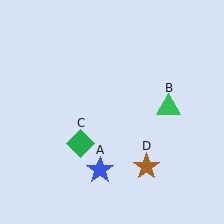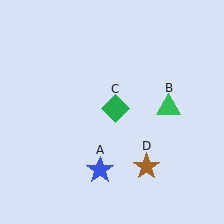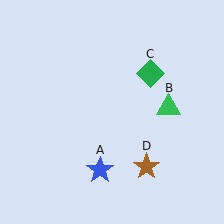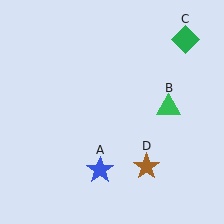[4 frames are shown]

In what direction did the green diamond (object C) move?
The green diamond (object C) moved up and to the right.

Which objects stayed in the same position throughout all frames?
Blue star (object A) and green triangle (object B) and brown star (object D) remained stationary.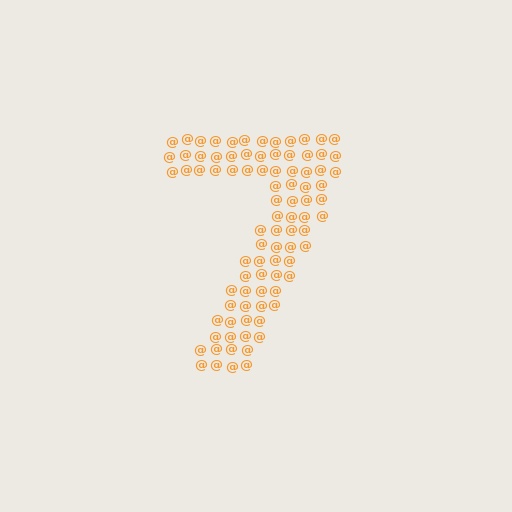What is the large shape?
The large shape is the digit 7.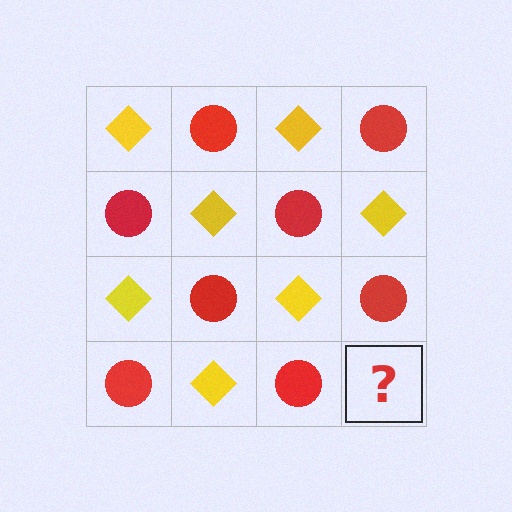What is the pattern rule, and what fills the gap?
The rule is that it alternates yellow diamond and red circle in a checkerboard pattern. The gap should be filled with a yellow diamond.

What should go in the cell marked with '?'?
The missing cell should contain a yellow diamond.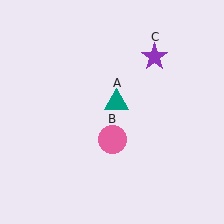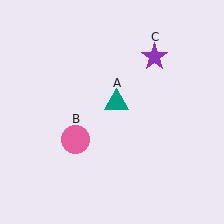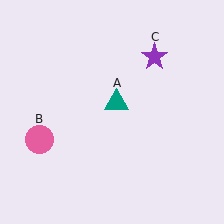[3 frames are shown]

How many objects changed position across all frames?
1 object changed position: pink circle (object B).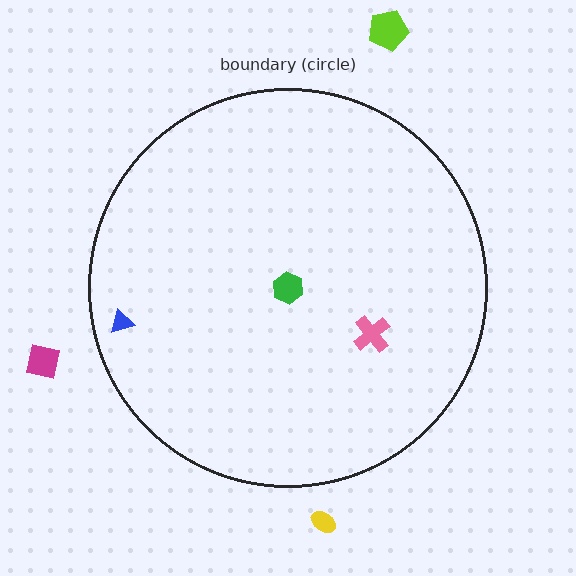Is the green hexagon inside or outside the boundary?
Inside.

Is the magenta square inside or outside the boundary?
Outside.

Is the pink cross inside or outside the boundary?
Inside.